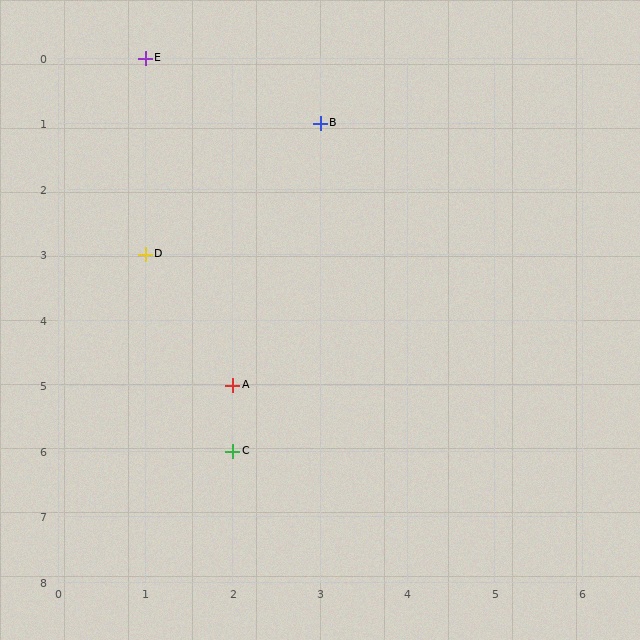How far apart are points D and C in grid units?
Points D and C are 1 column and 3 rows apart (about 3.2 grid units diagonally).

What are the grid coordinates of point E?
Point E is at grid coordinates (1, 0).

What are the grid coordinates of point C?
Point C is at grid coordinates (2, 6).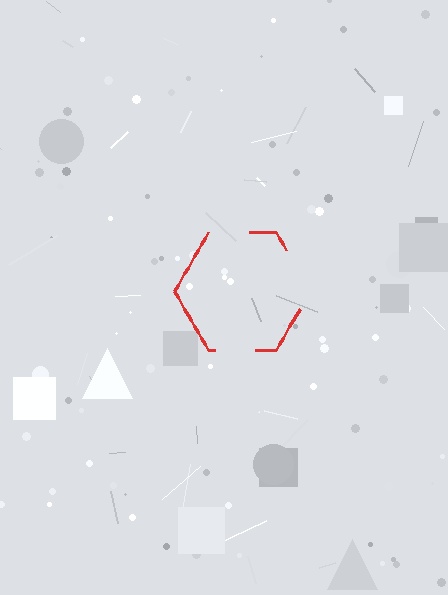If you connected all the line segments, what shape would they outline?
They would outline a hexagon.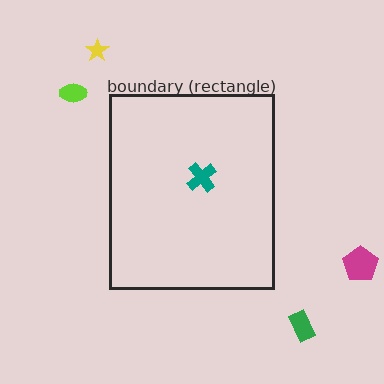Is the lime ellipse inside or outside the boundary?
Outside.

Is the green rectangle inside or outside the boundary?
Outside.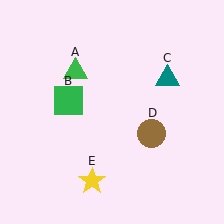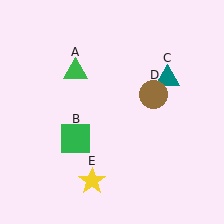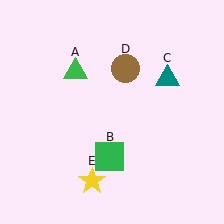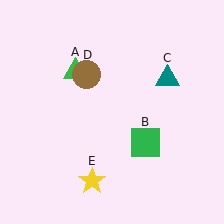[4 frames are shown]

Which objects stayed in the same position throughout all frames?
Green triangle (object A) and teal triangle (object C) and yellow star (object E) remained stationary.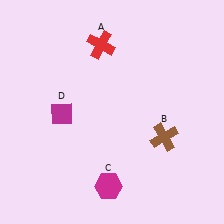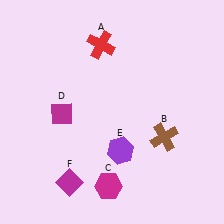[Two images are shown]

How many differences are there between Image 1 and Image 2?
There are 2 differences between the two images.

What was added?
A purple hexagon (E), a magenta diamond (F) were added in Image 2.